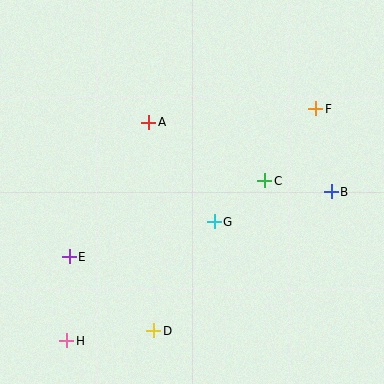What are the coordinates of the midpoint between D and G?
The midpoint between D and G is at (184, 276).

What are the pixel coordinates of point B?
Point B is at (331, 192).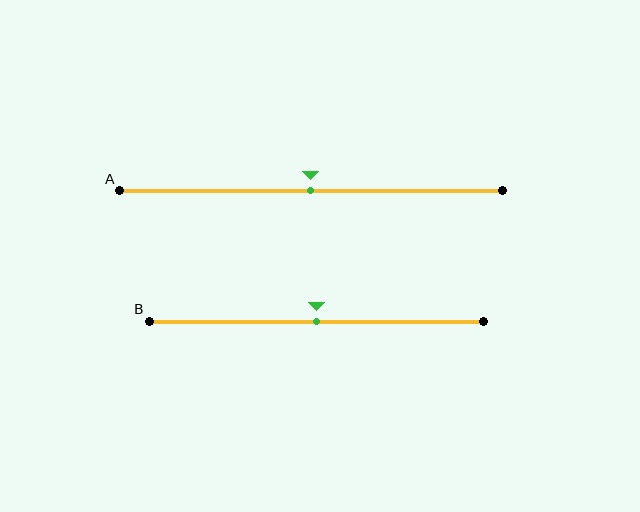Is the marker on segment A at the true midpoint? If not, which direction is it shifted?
Yes, the marker on segment A is at the true midpoint.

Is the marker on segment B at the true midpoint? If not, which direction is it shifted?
Yes, the marker on segment B is at the true midpoint.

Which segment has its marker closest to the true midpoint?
Segment A has its marker closest to the true midpoint.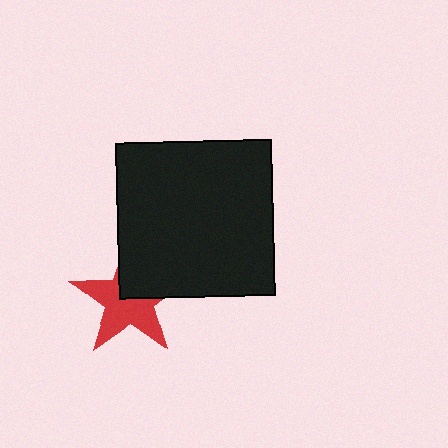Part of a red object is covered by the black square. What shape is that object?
It is a star.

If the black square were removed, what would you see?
You would see the complete red star.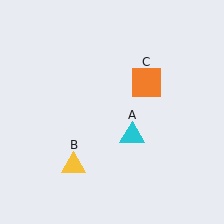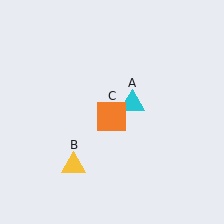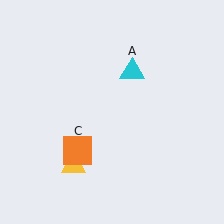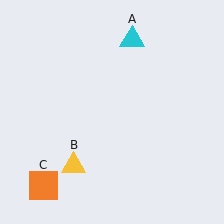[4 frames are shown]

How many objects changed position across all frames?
2 objects changed position: cyan triangle (object A), orange square (object C).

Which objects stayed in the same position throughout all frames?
Yellow triangle (object B) remained stationary.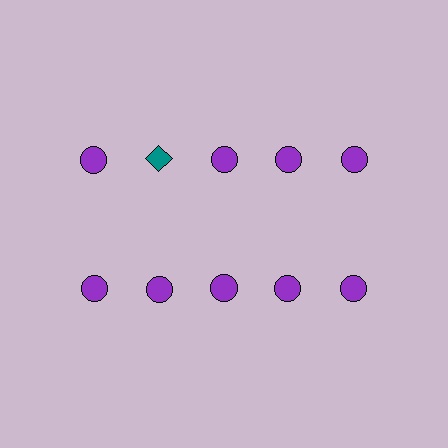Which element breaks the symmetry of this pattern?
The teal diamond in the top row, second from left column breaks the symmetry. All other shapes are purple circles.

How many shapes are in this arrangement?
There are 10 shapes arranged in a grid pattern.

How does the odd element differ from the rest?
It differs in both color (teal instead of purple) and shape (diamond instead of circle).